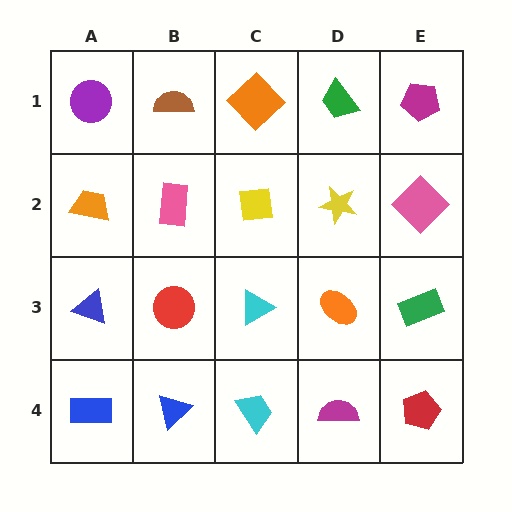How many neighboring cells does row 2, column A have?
3.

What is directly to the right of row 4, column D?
A red pentagon.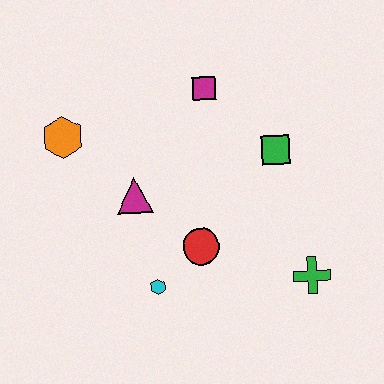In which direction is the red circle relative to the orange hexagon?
The red circle is to the right of the orange hexagon.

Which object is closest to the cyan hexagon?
The red circle is closest to the cyan hexagon.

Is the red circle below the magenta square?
Yes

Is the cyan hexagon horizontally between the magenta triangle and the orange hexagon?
No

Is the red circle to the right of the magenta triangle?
Yes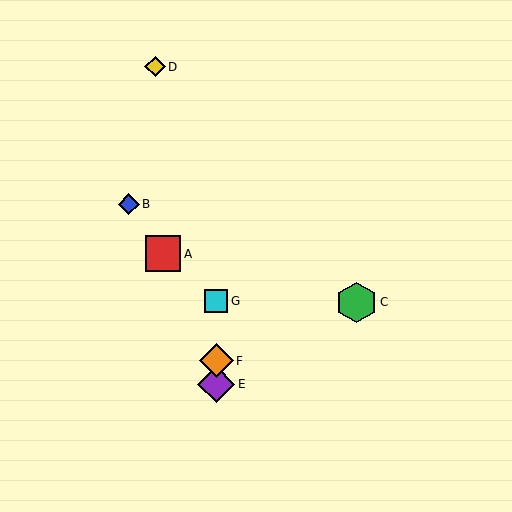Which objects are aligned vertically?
Objects E, F, G are aligned vertically.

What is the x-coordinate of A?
Object A is at x≈163.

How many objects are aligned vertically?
3 objects (E, F, G) are aligned vertically.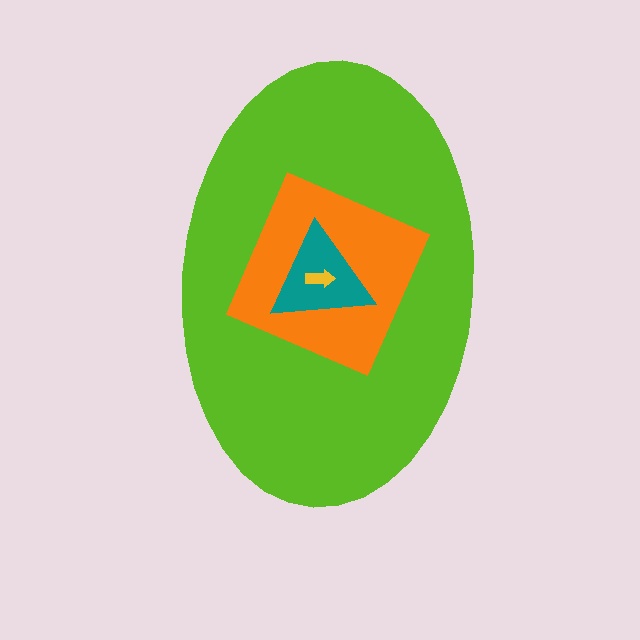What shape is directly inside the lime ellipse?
The orange diamond.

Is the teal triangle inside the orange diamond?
Yes.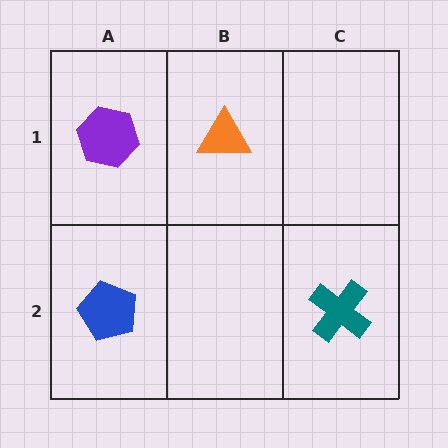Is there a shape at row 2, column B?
No, that cell is empty.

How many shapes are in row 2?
2 shapes.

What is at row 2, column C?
A teal cross.